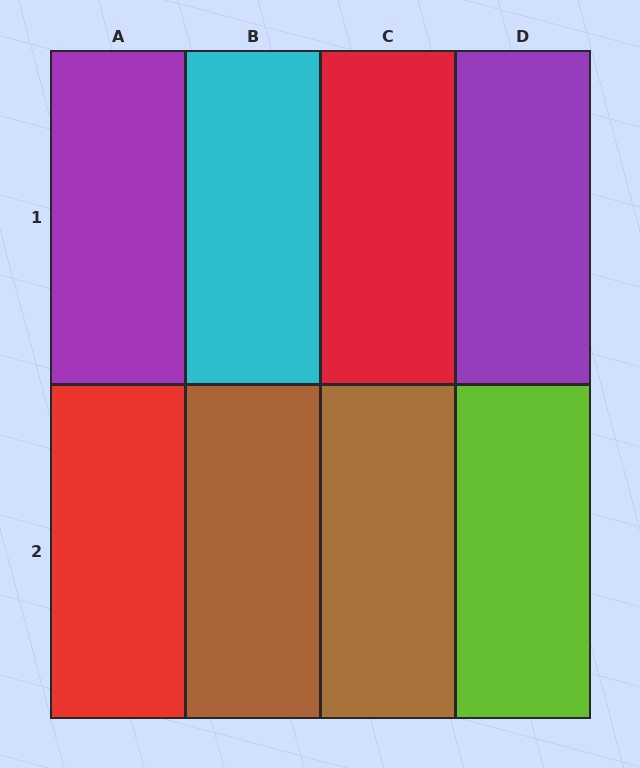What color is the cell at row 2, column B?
Brown.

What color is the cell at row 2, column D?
Lime.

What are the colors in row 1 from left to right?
Purple, cyan, red, purple.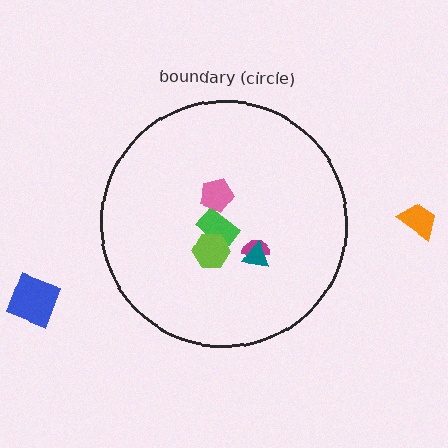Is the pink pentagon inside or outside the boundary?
Inside.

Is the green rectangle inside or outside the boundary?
Inside.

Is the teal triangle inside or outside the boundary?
Inside.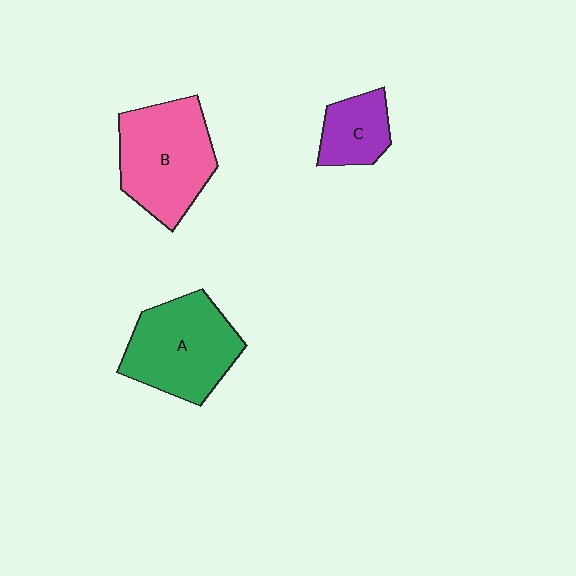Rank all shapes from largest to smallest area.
From largest to smallest: B (pink), A (green), C (purple).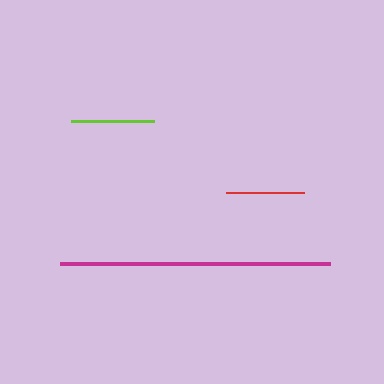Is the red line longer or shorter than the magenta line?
The magenta line is longer than the red line.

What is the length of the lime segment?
The lime segment is approximately 83 pixels long.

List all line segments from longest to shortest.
From longest to shortest: magenta, lime, red.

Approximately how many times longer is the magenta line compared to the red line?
The magenta line is approximately 3.5 times the length of the red line.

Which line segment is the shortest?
The red line is the shortest at approximately 78 pixels.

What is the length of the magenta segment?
The magenta segment is approximately 269 pixels long.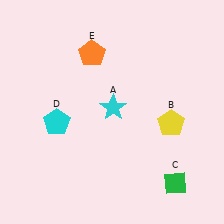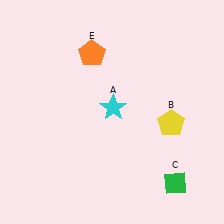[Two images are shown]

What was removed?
The cyan pentagon (D) was removed in Image 2.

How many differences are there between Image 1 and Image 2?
There is 1 difference between the two images.